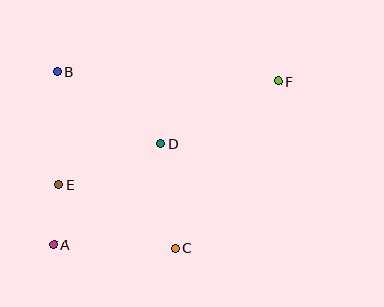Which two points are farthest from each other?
Points A and F are farthest from each other.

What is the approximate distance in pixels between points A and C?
The distance between A and C is approximately 122 pixels.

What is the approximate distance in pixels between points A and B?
The distance between A and B is approximately 173 pixels.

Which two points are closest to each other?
Points A and E are closest to each other.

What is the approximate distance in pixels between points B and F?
The distance between B and F is approximately 222 pixels.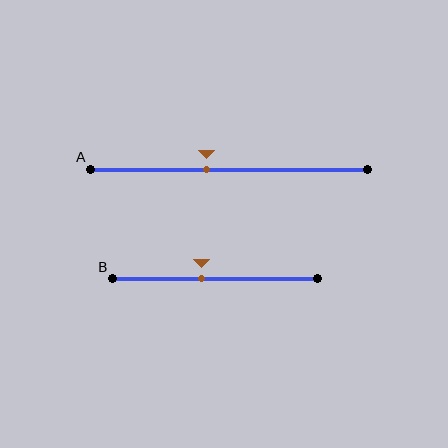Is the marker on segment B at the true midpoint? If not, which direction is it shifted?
No, the marker on segment B is shifted to the left by about 7% of the segment length.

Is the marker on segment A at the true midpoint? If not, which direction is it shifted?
No, the marker on segment A is shifted to the left by about 8% of the segment length.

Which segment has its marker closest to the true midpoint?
Segment B has its marker closest to the true midpoint.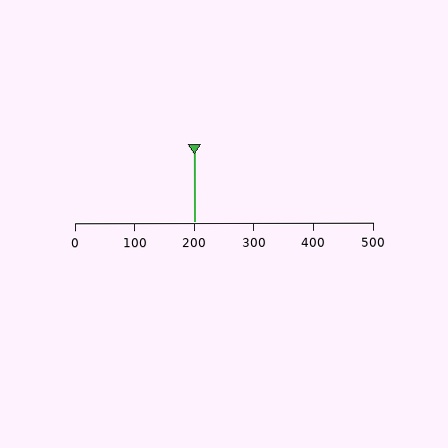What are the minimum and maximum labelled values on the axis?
The axis runs from 0 to 500.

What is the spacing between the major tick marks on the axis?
The major ticks are spaced 100 apart.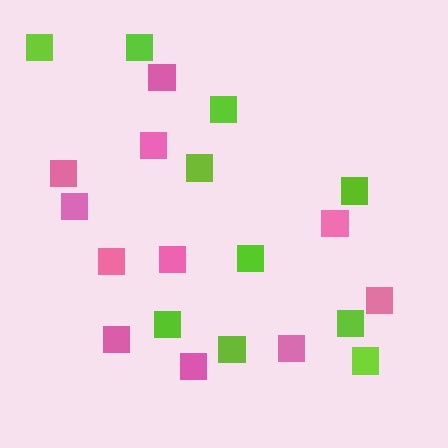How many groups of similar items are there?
There are 2 groups: one group of pink squares (11) and one group of lime squares (10).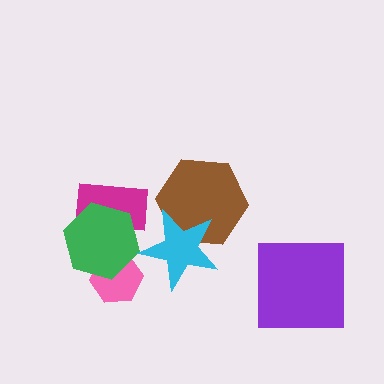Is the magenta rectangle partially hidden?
Yes, it is partially covered by another shape.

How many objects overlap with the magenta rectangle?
1 object overlaps with the magenta rectangle.